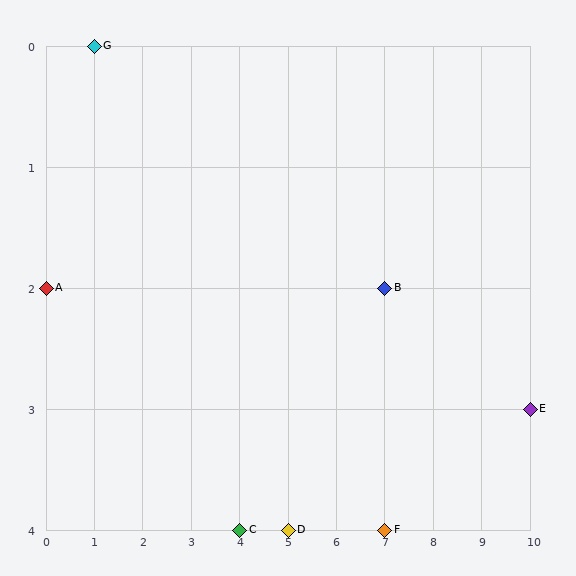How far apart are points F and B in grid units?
Points F and B are 2 rows apart.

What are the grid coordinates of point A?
Point A is at grid coordinates (0, 2).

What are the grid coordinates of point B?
Point B is at grid coordinates (7, 2).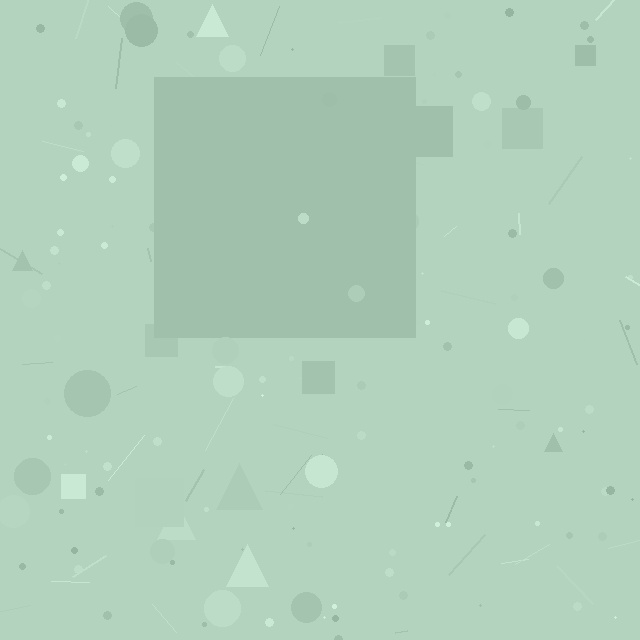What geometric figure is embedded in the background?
A square is embedded in the background.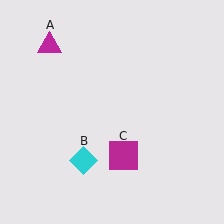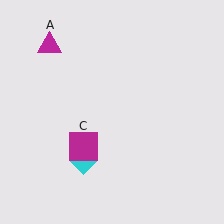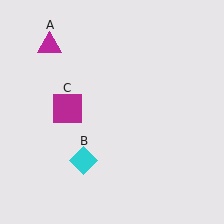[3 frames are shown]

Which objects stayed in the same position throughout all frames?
Magenta triangle (object A) and cyan diamond (object B) remained stationary.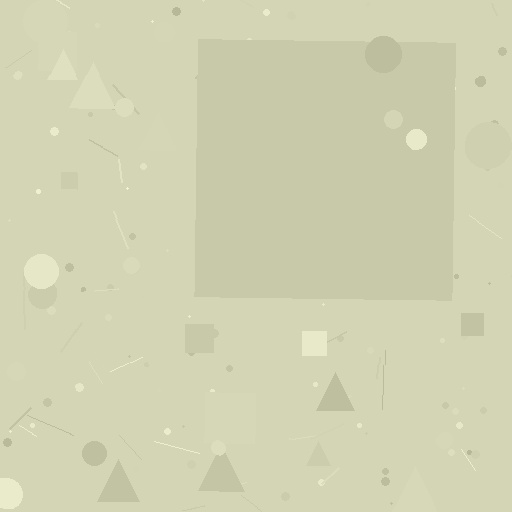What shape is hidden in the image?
A square is hidden in the image.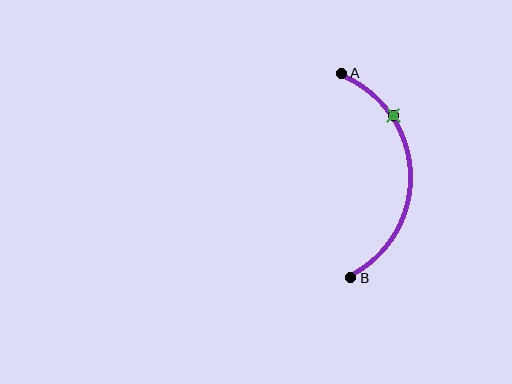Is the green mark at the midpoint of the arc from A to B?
No. The green mark lies on the arc but is closer to endpoint A. The arc midpoint would be at the point on the curve equidistant along the arc from both A and B.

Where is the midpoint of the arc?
The arc midpoint is the point on the curve farthest from the straight line joining A and B. It sits to the right of that line.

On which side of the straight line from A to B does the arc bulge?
The arc bulges to the right of the straight line connecting A and B.